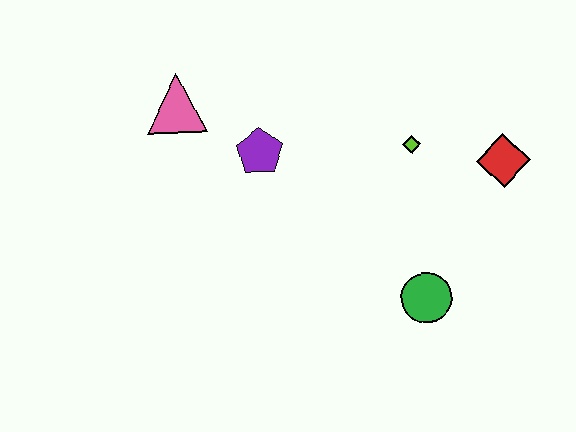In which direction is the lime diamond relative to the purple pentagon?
The lime diamond is to the right of the purple pentagon.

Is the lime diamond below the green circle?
No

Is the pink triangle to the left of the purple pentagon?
Yes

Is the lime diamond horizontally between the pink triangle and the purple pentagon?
No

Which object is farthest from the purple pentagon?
The red diamond is farthest from the purple pentagon.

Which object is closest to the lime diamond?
The red diamond is closest to the lime diamond.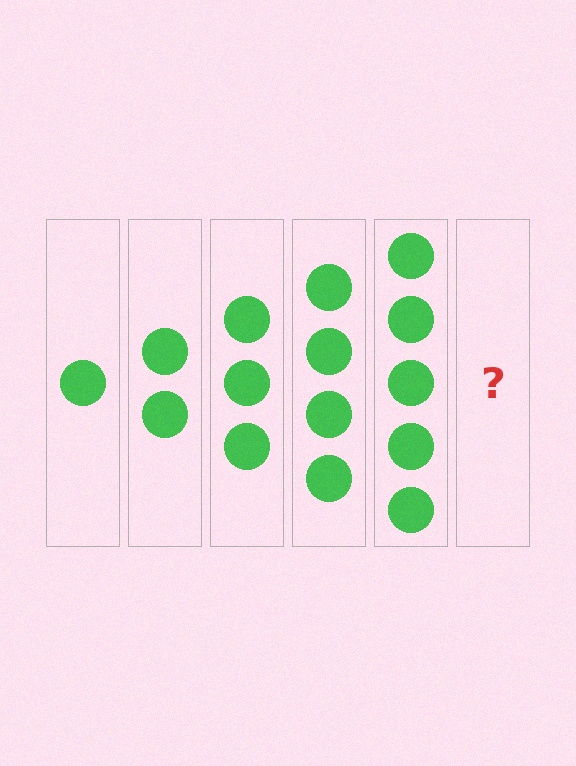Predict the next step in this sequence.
The next step is 6 circles.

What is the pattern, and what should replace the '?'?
The pattern is that each step adds one more circle. The '?' should be 6 circles.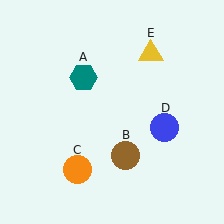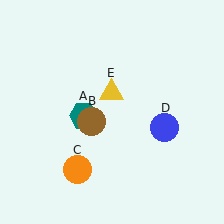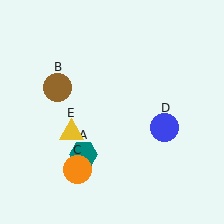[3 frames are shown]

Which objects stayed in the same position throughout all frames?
Orange circle (object C) and blue circle (object D) remained stationary.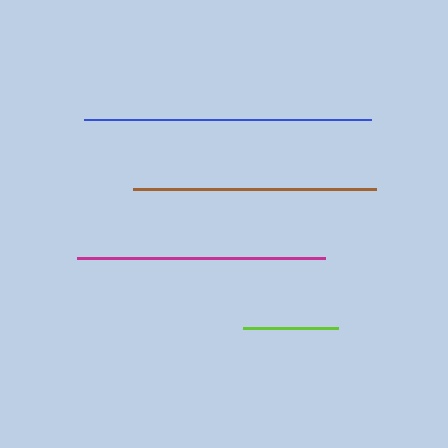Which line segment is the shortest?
The lime line is the shortest at approximately 95 pixels.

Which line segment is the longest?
The blue line is the longest at approximately 287 pixels.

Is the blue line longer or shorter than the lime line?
The blue line is longer than the lime line.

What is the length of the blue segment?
The blue segment is approximately 287 pixels long.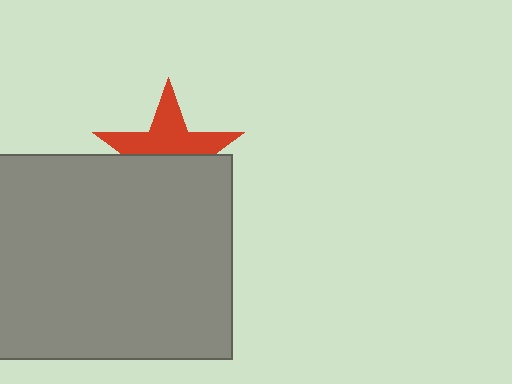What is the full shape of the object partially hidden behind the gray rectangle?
The partially hidden object is a red star.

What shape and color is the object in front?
The object in front is a gray rectangle.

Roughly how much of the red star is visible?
About half of it is visible (roughly 50%).